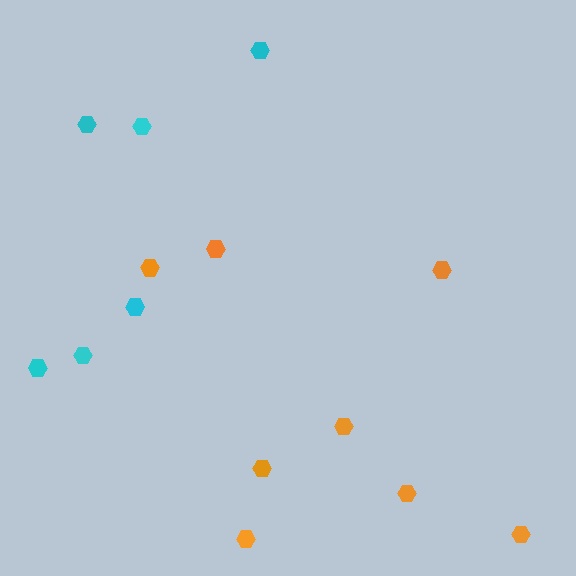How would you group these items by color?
There are 2 groups: one group of cyan hexagons (6) and one group of orange hexagons (8).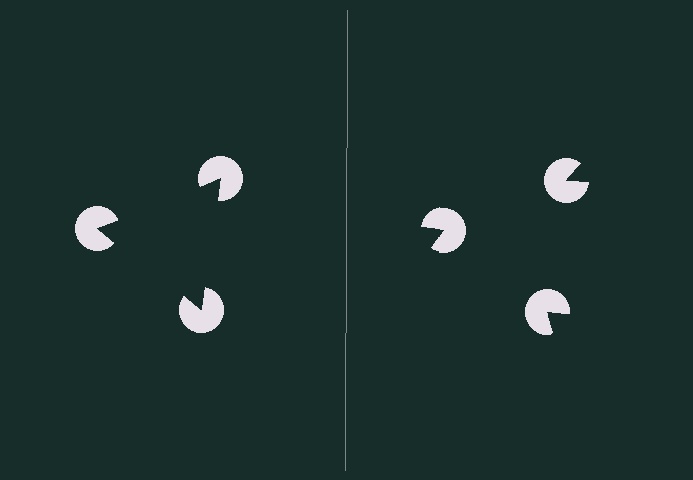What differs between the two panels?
The pac-man discs are positioned identically on both sides; only the wedge orientations differ. On the left they align to a triangle; on the right they are misaligned.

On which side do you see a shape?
An illusory triangle appears on the left side. On the right side the wedge cuts are rotated, so no coherent shape forms.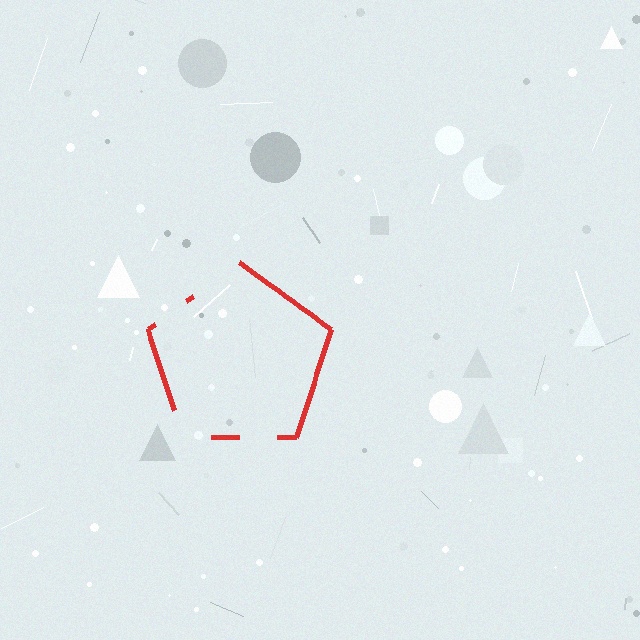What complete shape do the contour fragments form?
The contour fragments form a pentagon.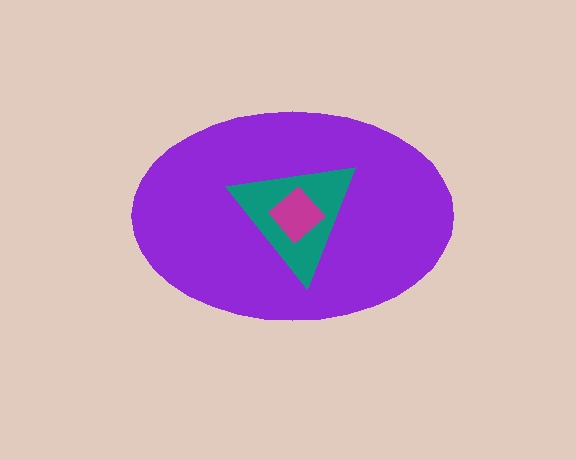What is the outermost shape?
The purple ellipse.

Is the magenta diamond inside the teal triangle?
Yes.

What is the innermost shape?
The magenta diamond.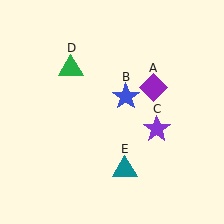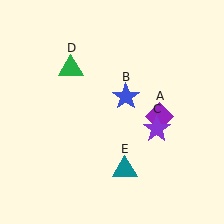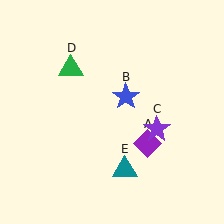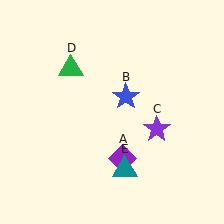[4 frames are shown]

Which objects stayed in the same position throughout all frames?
Blue star (object B) and purple star (object C) and green triangle (object D) and teal triangle (object E) remained stationary.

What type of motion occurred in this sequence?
The purple diamond (object A) rotated clockwise around the center of the scene.